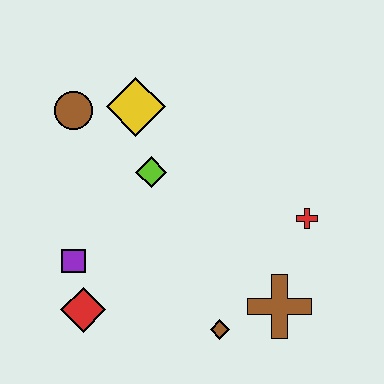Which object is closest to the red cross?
The brown cross is closest to the red cross.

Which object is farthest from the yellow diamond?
The brown cross is farthest from the yellow diamond.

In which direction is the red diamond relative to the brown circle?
The red diamond is below the brown circle.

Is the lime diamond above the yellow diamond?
No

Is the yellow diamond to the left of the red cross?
Yes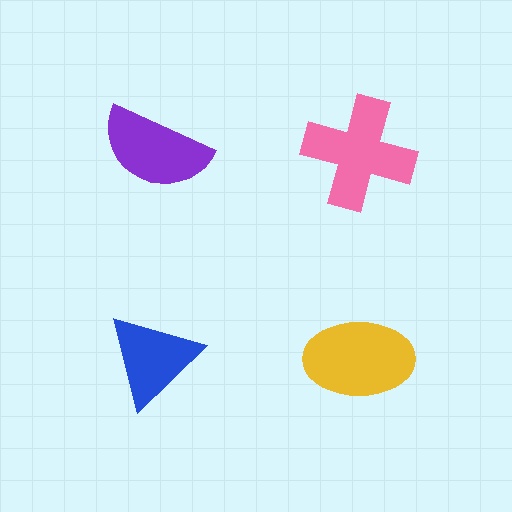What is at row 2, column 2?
A yellow ellipse.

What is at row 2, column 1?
A blue triangle.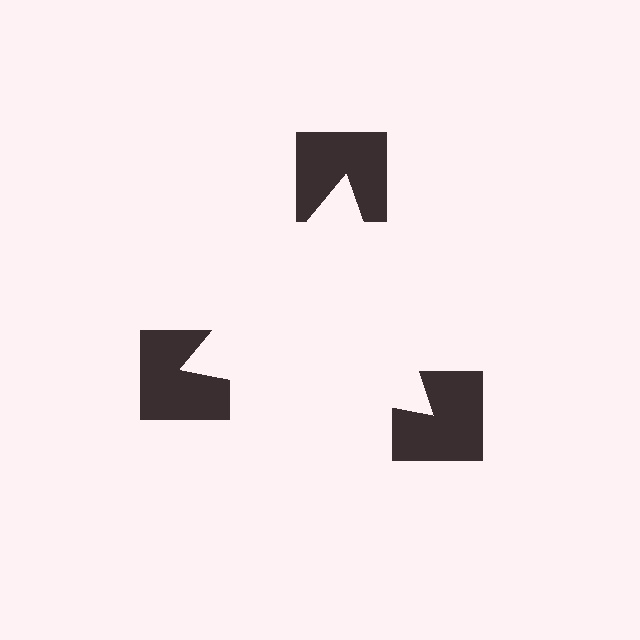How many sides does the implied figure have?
3 sides.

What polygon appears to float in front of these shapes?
An illusory triangle — its edges are inferred from the aligned wedge cuts in the notched squares, not physically drawn.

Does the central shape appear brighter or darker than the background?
It typically appears slightly brighter than the background, even though no actual brightness change is drawn.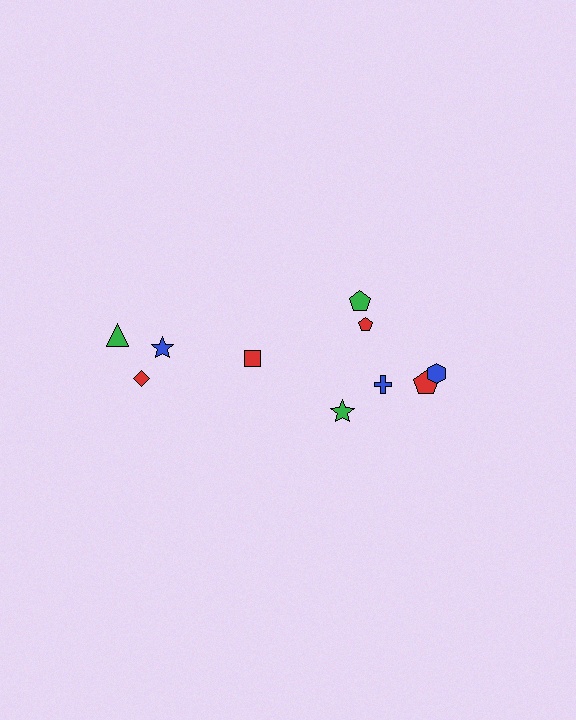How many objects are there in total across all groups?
There are 10 objects.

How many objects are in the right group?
There are 6 objects.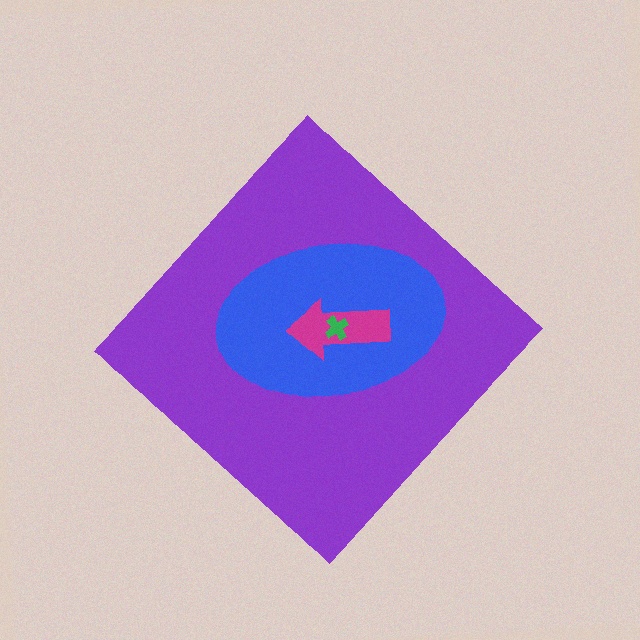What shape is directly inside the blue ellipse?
The magenta arrow.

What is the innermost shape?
The green cross.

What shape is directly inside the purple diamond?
The blue ellipse.